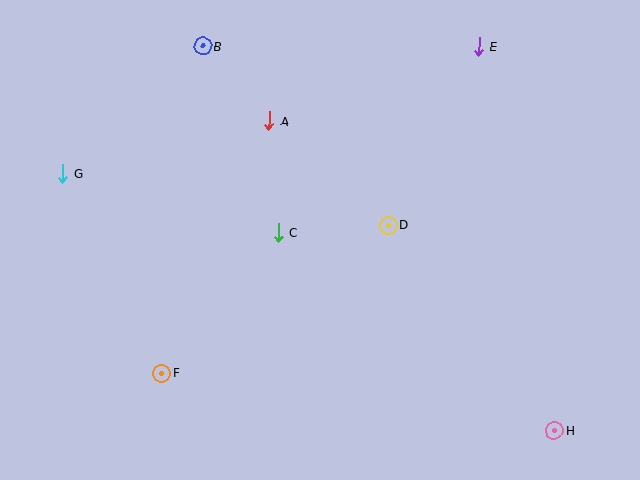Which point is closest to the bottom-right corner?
Point H is closest to the bottom-right corner.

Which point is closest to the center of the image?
Point C at (278, 233) is closest to the center.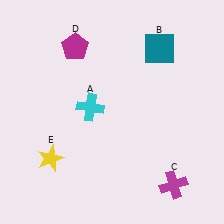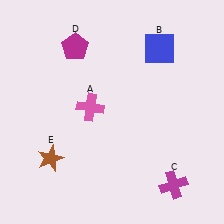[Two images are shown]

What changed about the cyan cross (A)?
In Image 1, A is cyan. In Image 2, it changed to pink.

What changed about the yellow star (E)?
In Image 1, E is yellow. In Image 2, it changed to brown.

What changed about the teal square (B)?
In Image 1, B is teal. In Image 2, it changed to blue.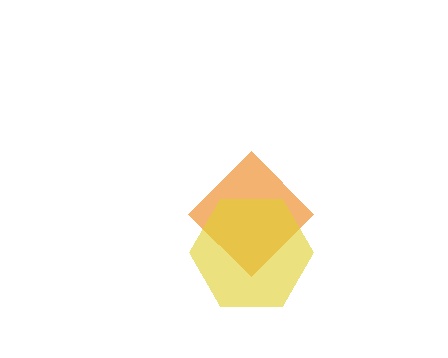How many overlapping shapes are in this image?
There are 2 overlapping shapes in the image.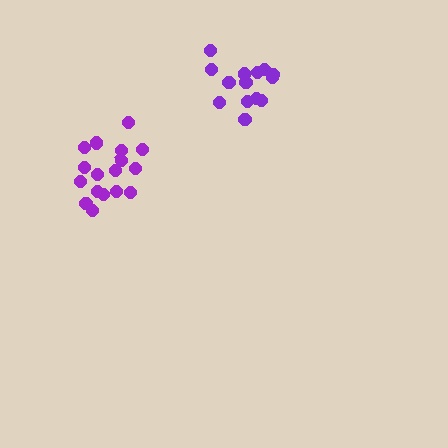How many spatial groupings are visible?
There are 2 spatial groupings.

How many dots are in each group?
Group 1: 17 dots, Group 2: 14 dots (31 total).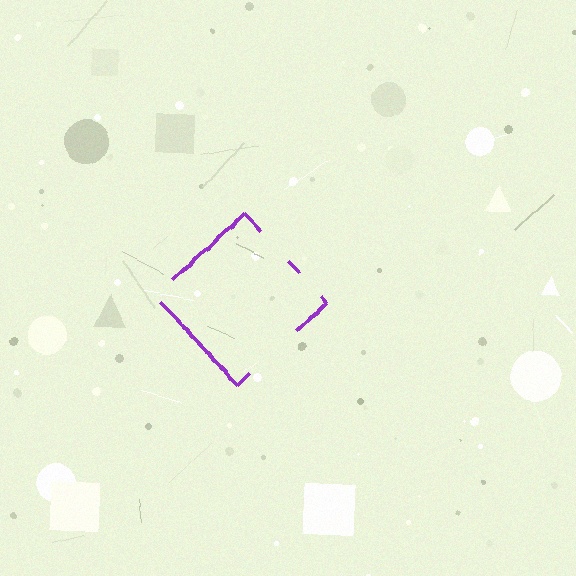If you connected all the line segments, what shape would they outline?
They would outline a diamond.